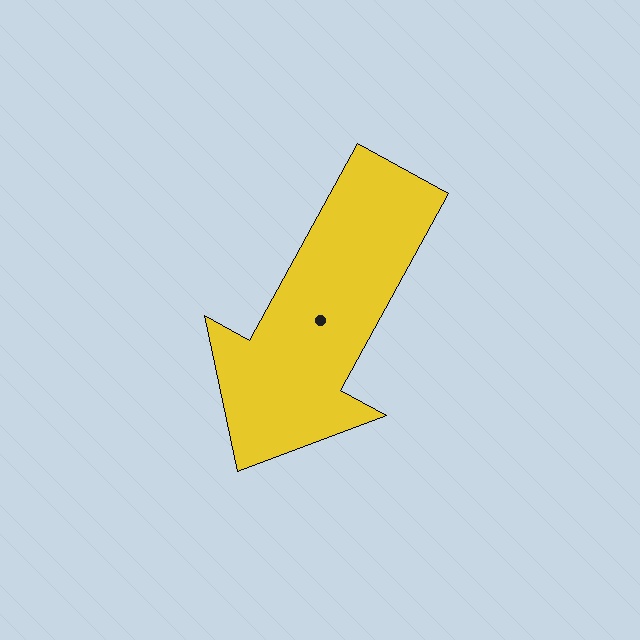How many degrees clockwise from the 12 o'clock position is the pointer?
Approximately 209 degrees.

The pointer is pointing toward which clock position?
Roughly 7 o'clock.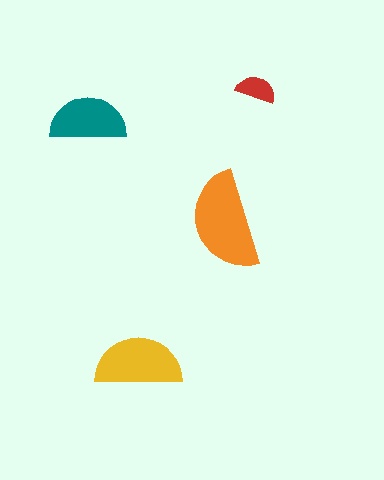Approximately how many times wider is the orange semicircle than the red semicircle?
About 2.5 times wider.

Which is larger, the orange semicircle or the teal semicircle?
The orange one.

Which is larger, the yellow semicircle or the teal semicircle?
The yellow one.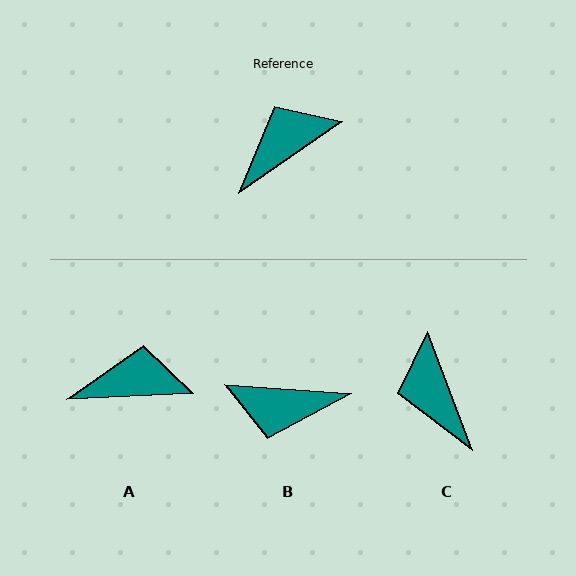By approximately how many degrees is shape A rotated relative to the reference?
Approximately 32 degrees clockwise.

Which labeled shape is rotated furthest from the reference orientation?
B, about 141 degrees away.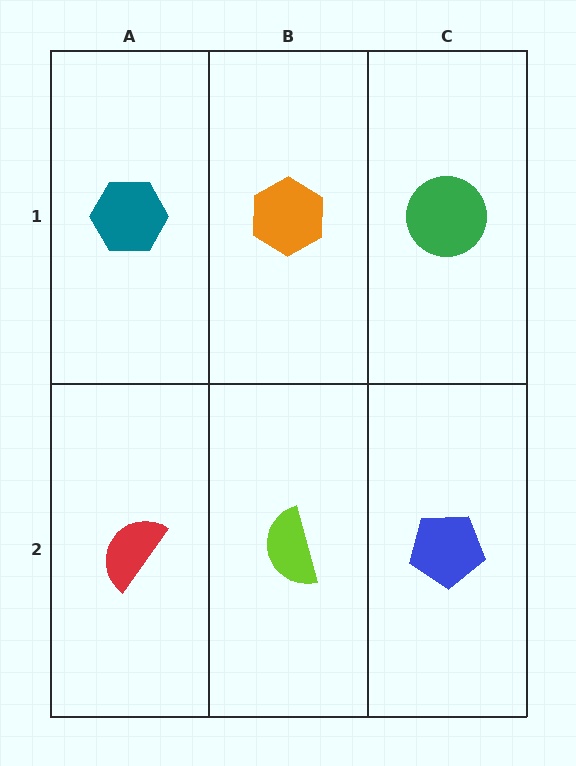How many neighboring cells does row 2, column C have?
2.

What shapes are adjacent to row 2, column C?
A green circle (row 1, column C), a lime semicircle (row 2, column B).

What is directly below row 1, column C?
A blue pentagon.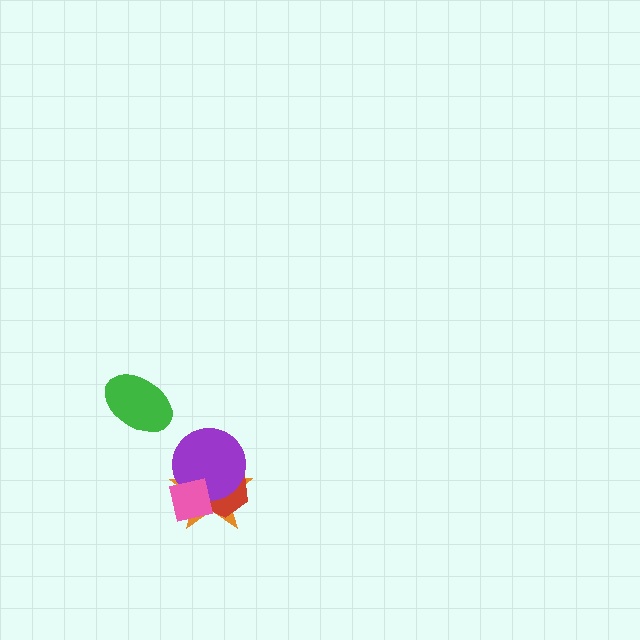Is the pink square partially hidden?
No, no other shape covers it.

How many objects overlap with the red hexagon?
3 objects overlap with the red hexagon.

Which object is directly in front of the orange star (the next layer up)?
The red hexagon is directly in front of the orange star.